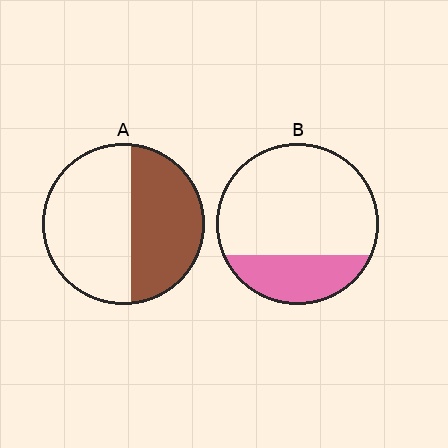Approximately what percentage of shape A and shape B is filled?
A is approximately 45% and B is approximately 25%.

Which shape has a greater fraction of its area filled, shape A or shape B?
Shape A.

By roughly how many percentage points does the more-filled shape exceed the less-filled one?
By roughly 20 percentage points (A over B).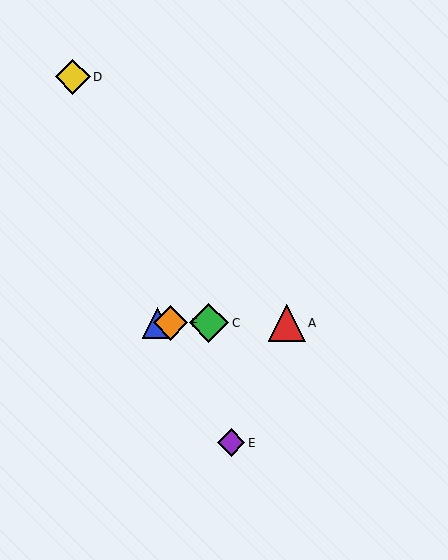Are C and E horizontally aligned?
No, C is at y≈323 and E is at y≈443.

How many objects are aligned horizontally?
4 objects (A, B, C, F) are aligned horizontally.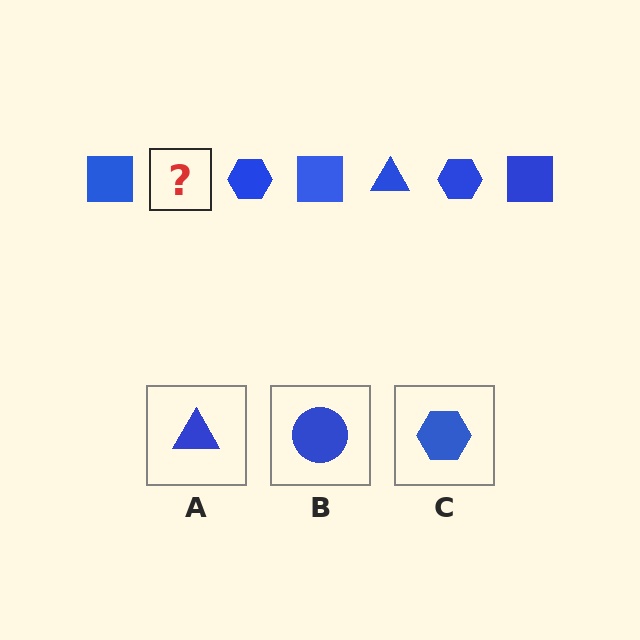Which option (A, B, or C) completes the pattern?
A.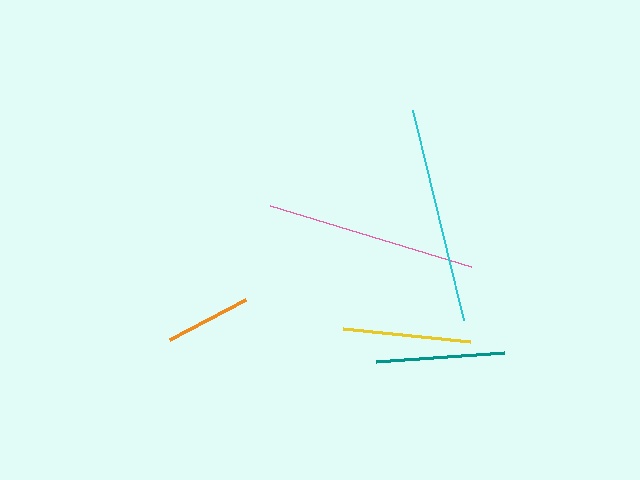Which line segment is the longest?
The cyan line is the longest at approximately 217 pixels.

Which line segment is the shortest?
The orange line is the shortest at approximately 86 pixels.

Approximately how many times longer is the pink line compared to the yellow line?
The pink line is approximately 1.7 times the length of the yellow line.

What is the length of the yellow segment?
The yellow segment is approximately 127 pixels long.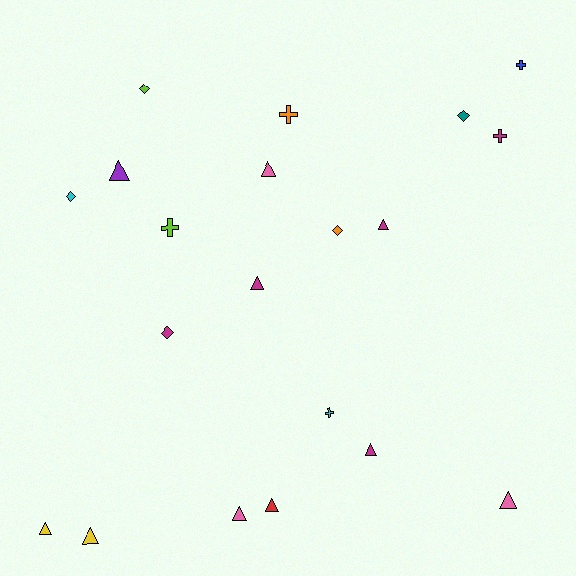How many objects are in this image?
There are 20 objects.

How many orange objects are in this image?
There are 2 orange objects.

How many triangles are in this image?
There are 10 triangles.